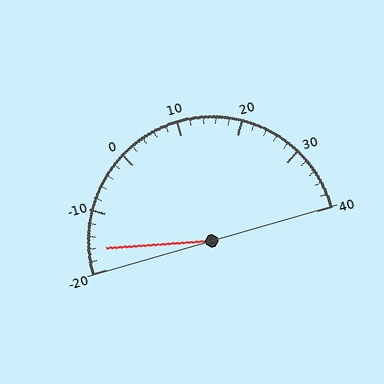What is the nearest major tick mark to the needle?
The nearest major tick mark is -20.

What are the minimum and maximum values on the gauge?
The gauge ranges from -20 to 40.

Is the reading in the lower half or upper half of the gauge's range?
The reading is in the lower half of the range (-20 to 40).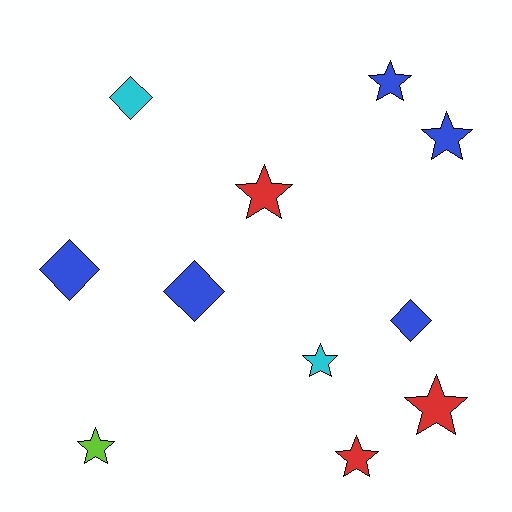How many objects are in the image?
There are 11 objects.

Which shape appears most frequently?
Star, with 7 objects.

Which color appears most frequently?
Blue, with 5 objects.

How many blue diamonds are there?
There are 3 blue diamonds.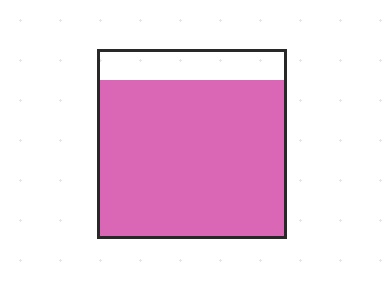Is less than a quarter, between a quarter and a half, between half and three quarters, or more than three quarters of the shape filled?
More than three quarters.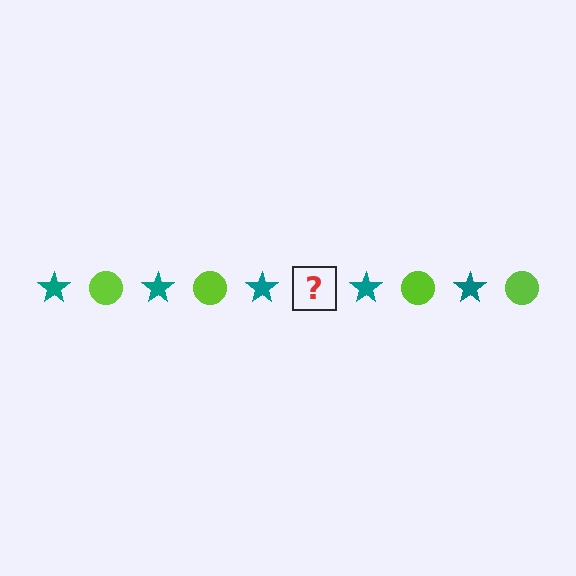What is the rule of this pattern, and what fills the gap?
The rule is that the pattern alternates between teal star and lime circle. The gap should be filled with a lime circle.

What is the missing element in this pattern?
The missing element is a lime circle.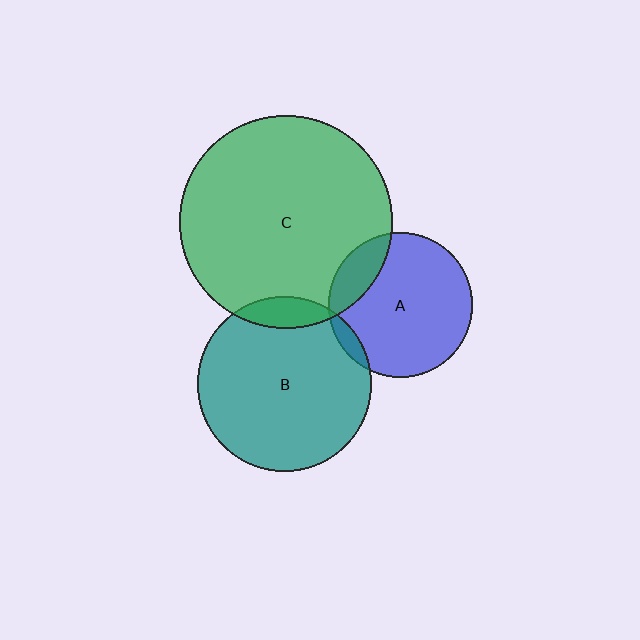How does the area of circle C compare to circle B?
Approximately 1.5 times.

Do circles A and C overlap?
Yes.